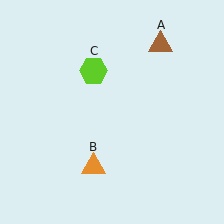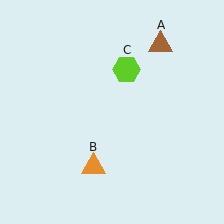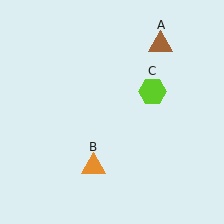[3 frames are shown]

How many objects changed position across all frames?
1 object changed position: lime hexagon (object C).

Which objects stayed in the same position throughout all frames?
Brown triangle (object A) and orange triangle (object B) remained stationary.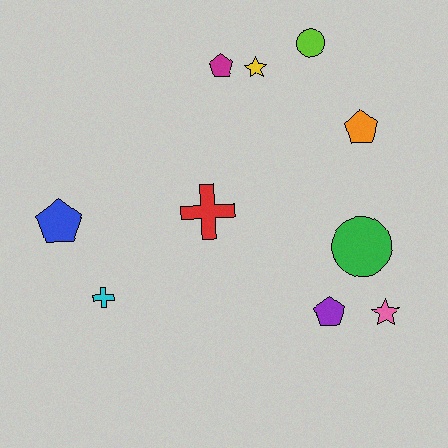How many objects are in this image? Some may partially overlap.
There are 10 objects.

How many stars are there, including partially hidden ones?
There are 2 stars.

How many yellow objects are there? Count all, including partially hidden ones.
There is 1 yellow object.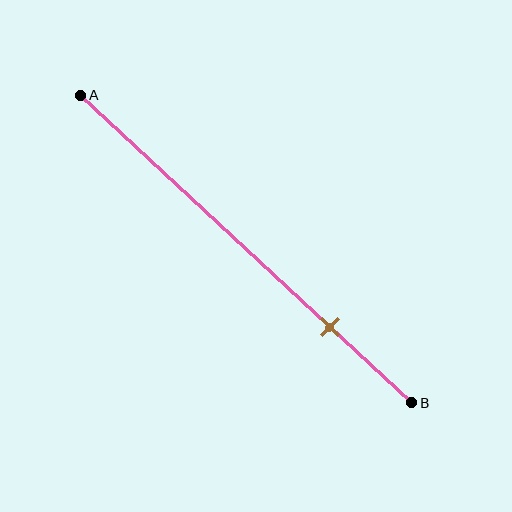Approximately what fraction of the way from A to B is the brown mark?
The brown mark is approximately 75% of the way from A to B.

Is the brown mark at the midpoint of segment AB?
No, the mark is at about 75% from A, not at the 50% midpoint.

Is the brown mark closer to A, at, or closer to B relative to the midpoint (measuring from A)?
The brown mark is closer to point B than the midpoint of segment AB.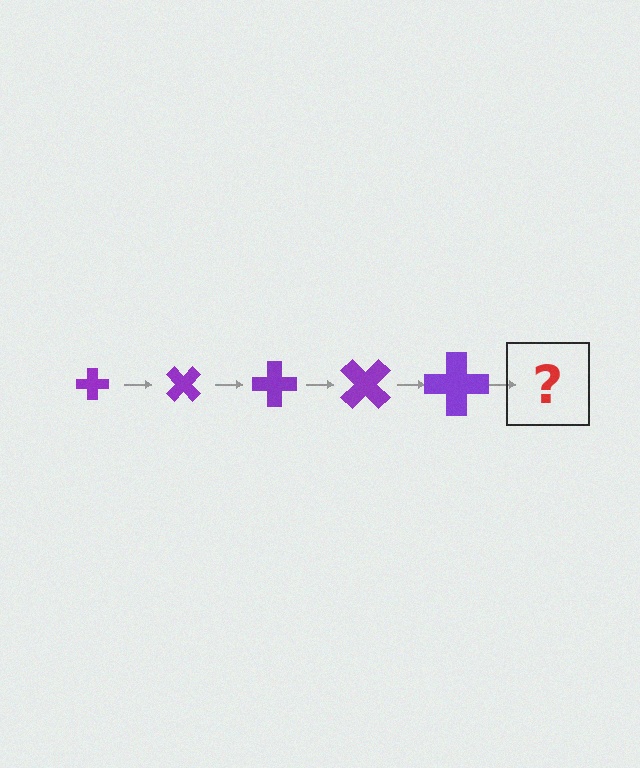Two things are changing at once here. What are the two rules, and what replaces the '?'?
The two rules are that the cross grows larger each step and it rotates 45 degrees each step. The '?' should be a cross, larger than the previous one and rotated 225 degrees from the start.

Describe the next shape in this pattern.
It should be a cross, larger than the previous one and rotated 225 degrees from the start.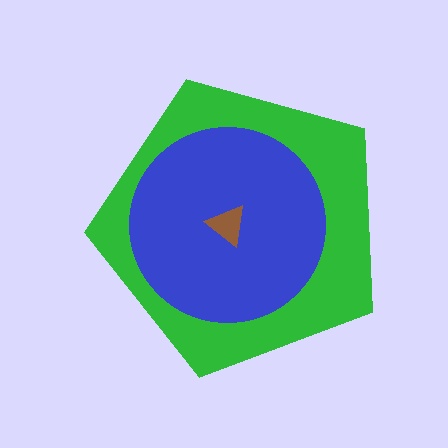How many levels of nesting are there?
3.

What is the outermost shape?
The green pentagon.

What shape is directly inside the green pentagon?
The blue circle.